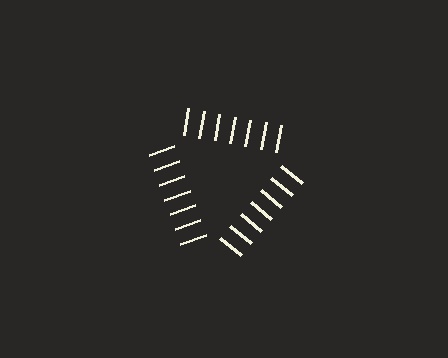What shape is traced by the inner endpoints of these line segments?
An illusory triangle — the line segments terminate on its edges but no continuous stroke is drawn.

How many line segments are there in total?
21 — 7 along each of the 3 edges.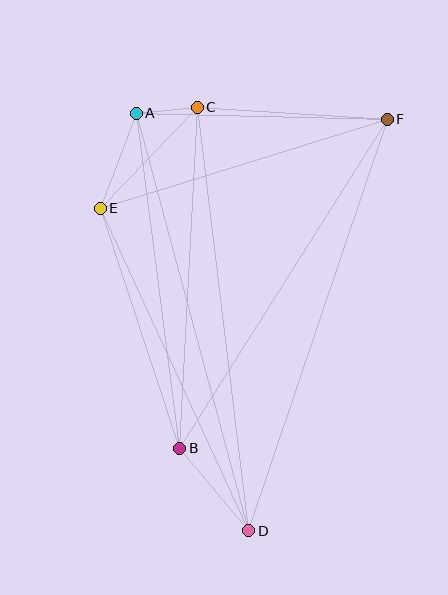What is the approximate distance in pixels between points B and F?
The distance between B and F is approximately 389 pixels.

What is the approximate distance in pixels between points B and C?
The distance between B and C is approximately 342 pixels.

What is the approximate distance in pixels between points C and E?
The distance between C and E is approximately 140 pixels.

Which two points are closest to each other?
Points A and C are closest to each other.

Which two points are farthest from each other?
Points D and F are farthest from each other.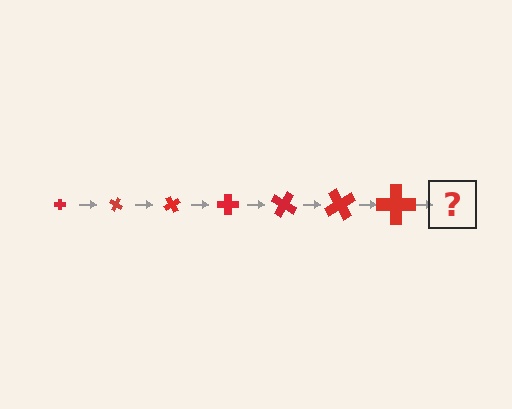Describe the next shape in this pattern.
It should be a cross, larger than the previous one and rotated 210 degrees from the start.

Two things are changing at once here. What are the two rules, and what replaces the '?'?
The two rules are that the cross grows larger each step and it rotates 30 degrees each step. The '?' should be a cross, larger than the previous one and rotated 210 degrees from the start.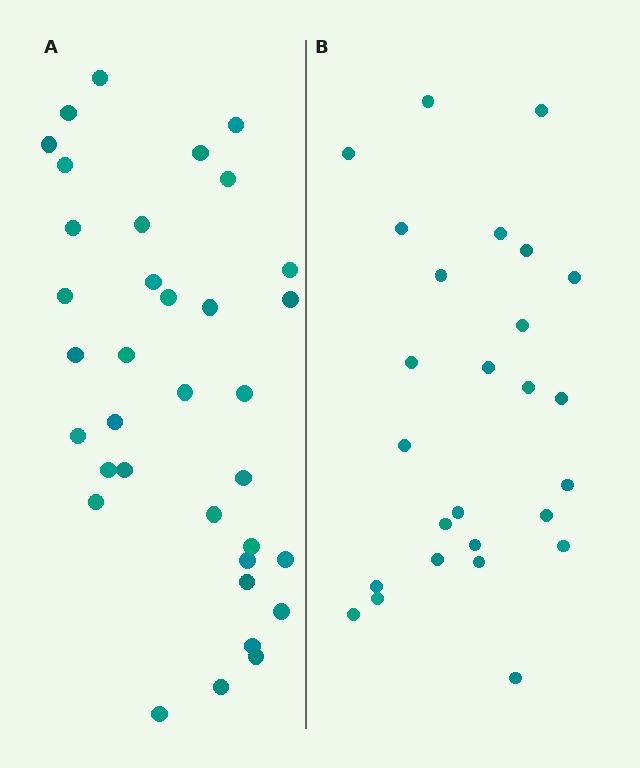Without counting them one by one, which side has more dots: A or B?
Region A (the left region) has more dots.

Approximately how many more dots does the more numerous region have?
Region A has roughly 8 or so more dots than region B.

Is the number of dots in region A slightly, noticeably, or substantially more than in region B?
Region A has noticeably more, but not dramatically so. The ratio is roughly 1.3 to 1.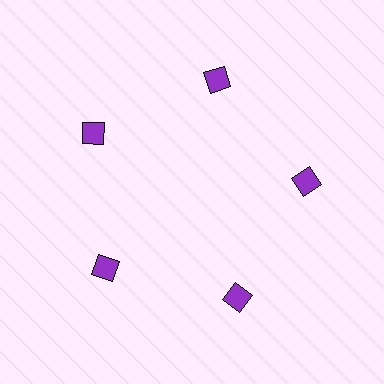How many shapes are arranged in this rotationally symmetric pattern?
There are 5 shapes, arranged in 5 groups of 1.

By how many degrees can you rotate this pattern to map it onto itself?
The pattern maps onto itself every 72 degrees of rotation.